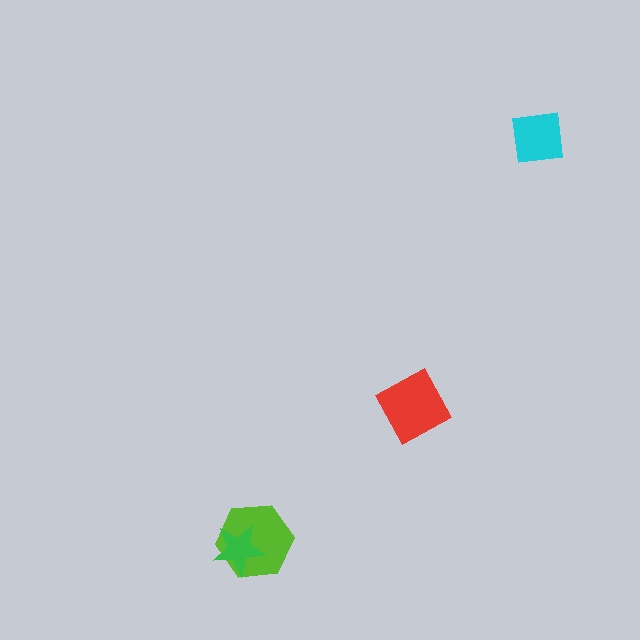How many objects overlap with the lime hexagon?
1 object overlaps with the lime hexagon.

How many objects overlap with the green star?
1 object overlaps with the green star.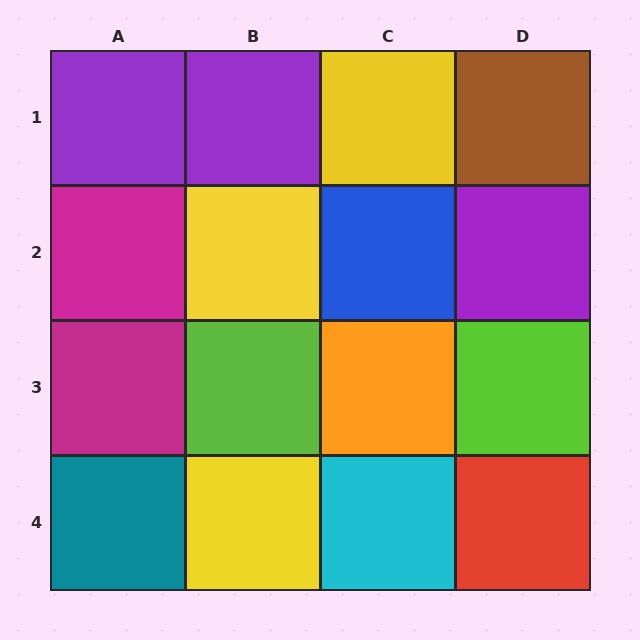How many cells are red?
1 cell is red.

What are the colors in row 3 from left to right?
Magenta, lime, orange, lime.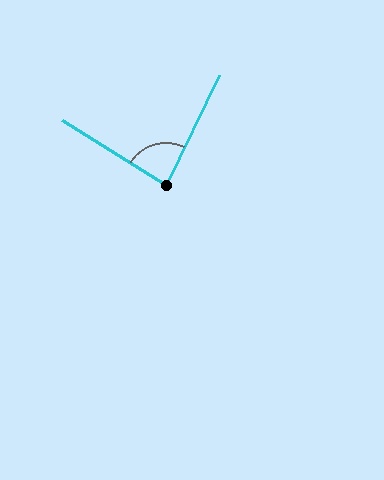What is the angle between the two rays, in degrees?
Approximately 84 degrees.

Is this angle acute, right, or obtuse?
It is acute.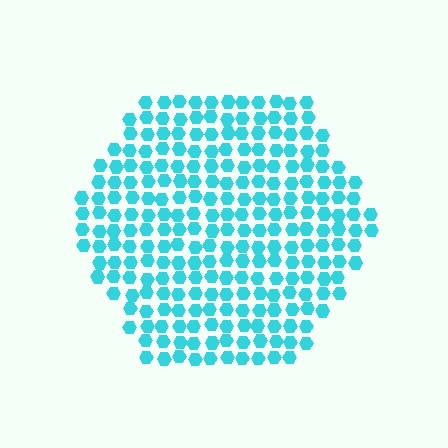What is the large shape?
The large shape is a hexagon.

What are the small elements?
The small elements are hexagons.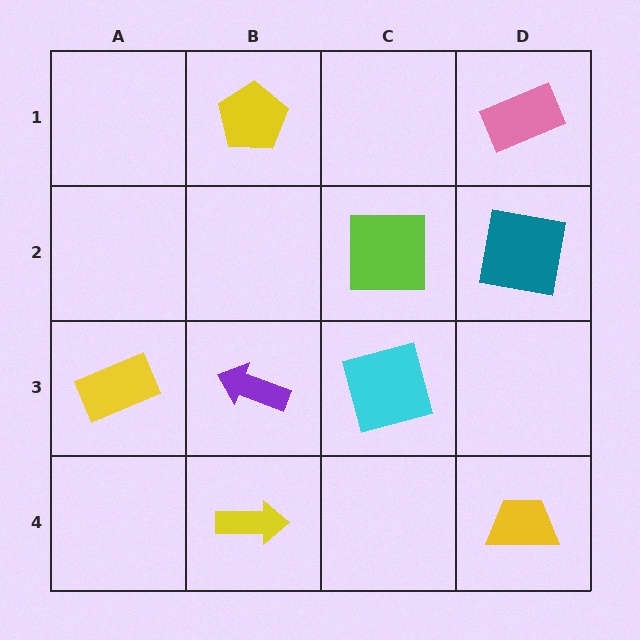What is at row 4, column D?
A yellow trapezoid.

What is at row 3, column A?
A yellow rectangle.